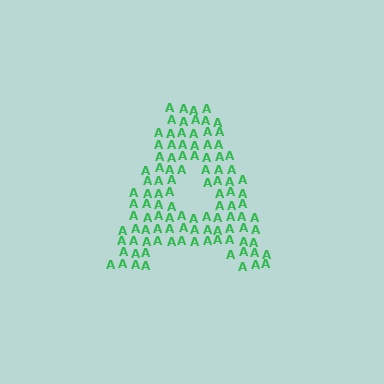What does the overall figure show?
The overall figure shows the letter A.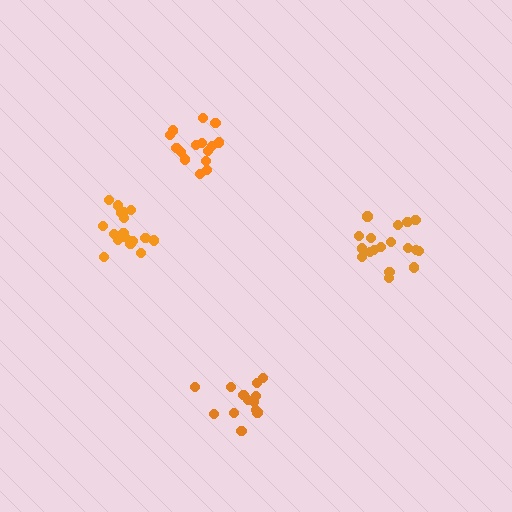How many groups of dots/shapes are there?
There are 4 groups.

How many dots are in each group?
Group 1: 15 dots, Group 2: 18 dots, Group 3: 13 dots, Group 4: 19 dots (65 total).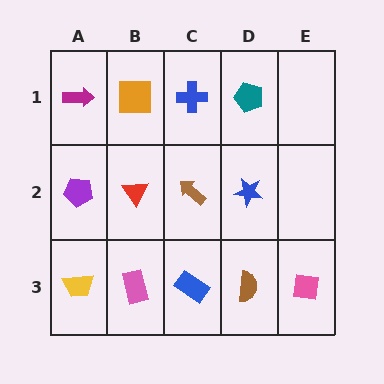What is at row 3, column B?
A pink rectangle.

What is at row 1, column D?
A teal pentagon.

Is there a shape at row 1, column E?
No, that cell is empty.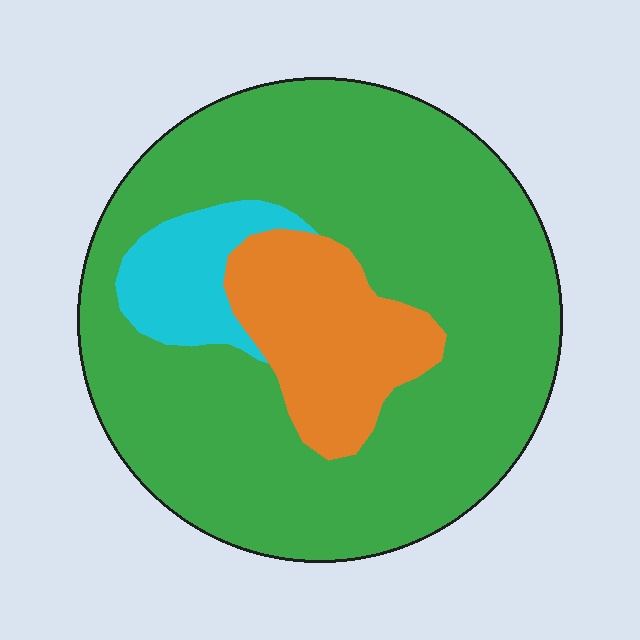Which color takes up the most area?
Green, at roughly 75%.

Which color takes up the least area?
Cyan, at roughly 10%.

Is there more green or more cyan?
Green.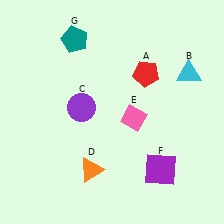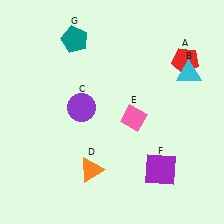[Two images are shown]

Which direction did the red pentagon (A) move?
The red pentagon (A) moved right.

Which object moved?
The red pentagon (A) moved right.